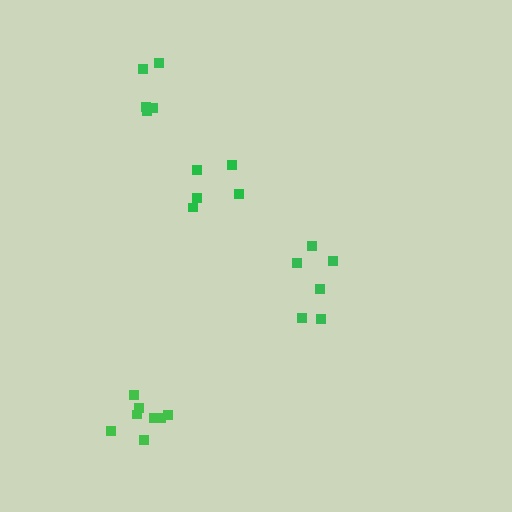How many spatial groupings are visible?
There are 4 spatial groupings.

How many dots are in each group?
Group 1: 5 dots, Group 2: 6 dots, Group 3: 8 dots, Group 4: 6 dots (25 total).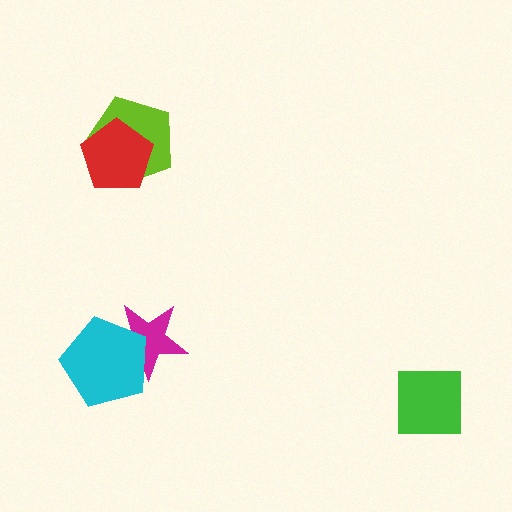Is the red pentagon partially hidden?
No, no other shape covers it.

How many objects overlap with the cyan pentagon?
1 object overlaps with the cyan pentagon.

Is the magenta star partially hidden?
Yes, it is partially covered by another shape.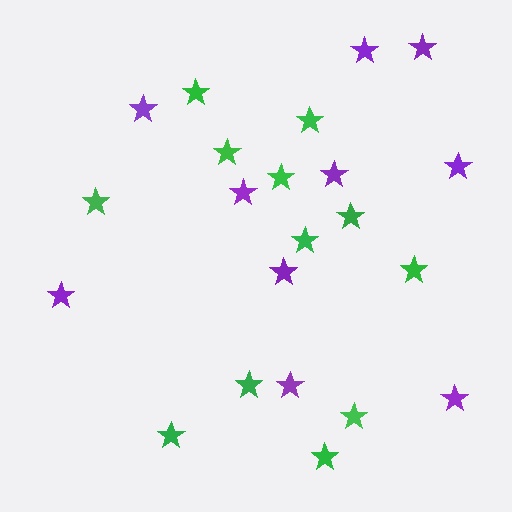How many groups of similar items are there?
There are 2 groups: one group of purple stars (10) and one group of green stars (12).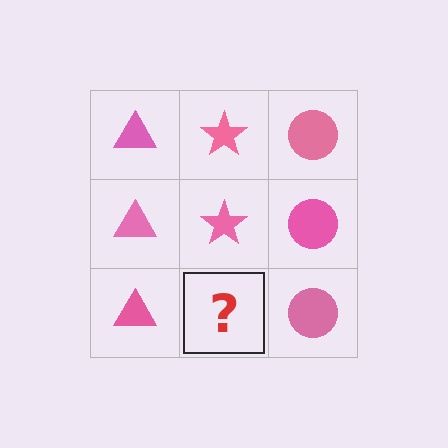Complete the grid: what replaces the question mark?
The question mark should be replaced with a pink star.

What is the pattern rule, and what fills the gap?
The rule is that each column has a consistent shape. The gap should be filled with a pink star.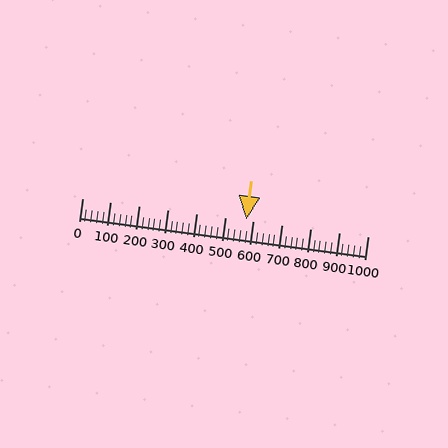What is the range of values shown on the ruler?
The ruler shows values from 0 to 1000.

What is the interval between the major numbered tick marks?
The major tick marks are spaced 100 units apart.